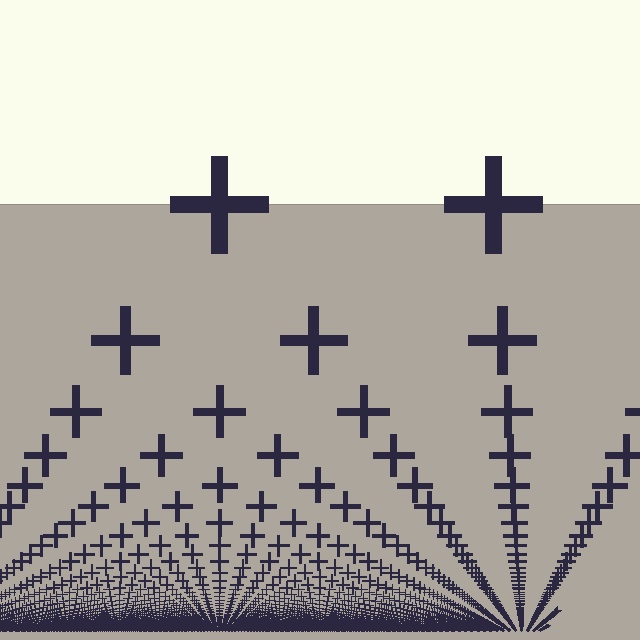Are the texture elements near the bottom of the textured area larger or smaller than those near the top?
Smaller. The gradient is inverted — elements near the bottom are smaller and denser.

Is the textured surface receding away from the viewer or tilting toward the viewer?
The surface appears to tilt toward the viewer. Texture elements get larger and sparser toward the top.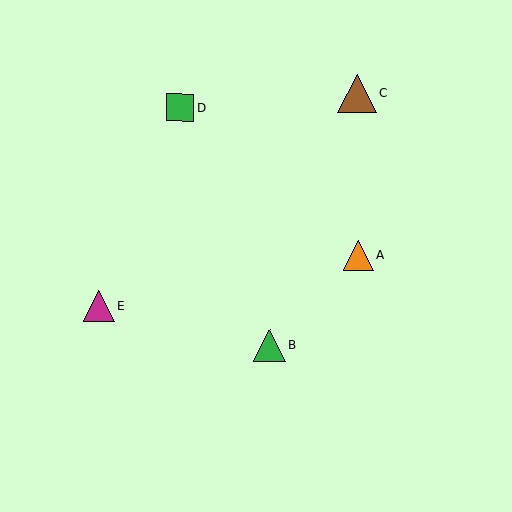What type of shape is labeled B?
Shape B is a green triangle.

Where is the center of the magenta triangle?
The center of the magenta triangle is at (98, 306).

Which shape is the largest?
The brown triangle (labeled C) is the largest.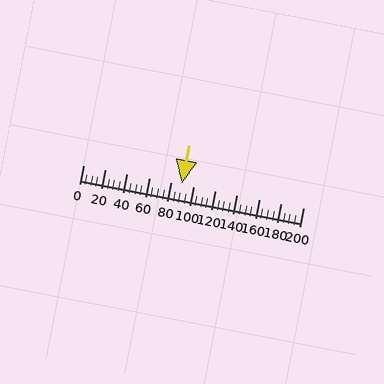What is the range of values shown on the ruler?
The ruler shows values from 0 to 200.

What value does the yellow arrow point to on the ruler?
The yellow arrow points to approximately 90.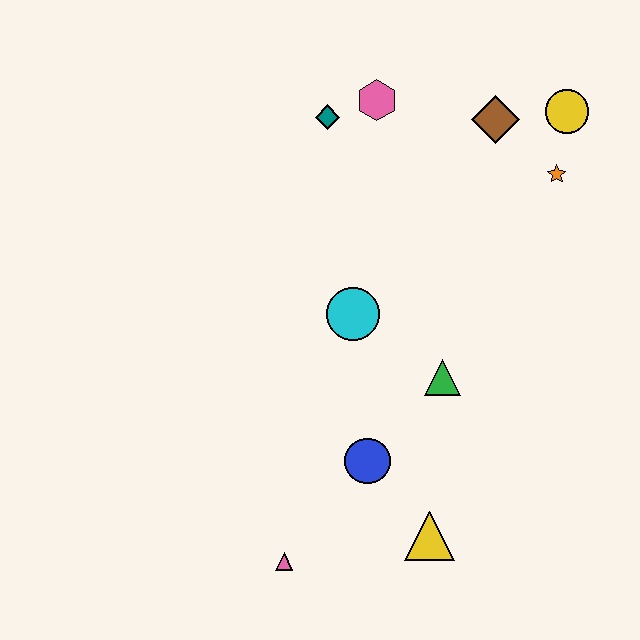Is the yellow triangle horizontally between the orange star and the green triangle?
No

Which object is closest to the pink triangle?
The blue circle is closest to the pink triangle.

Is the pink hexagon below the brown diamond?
No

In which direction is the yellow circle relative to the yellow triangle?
The yellow circle is above the yellow triangle.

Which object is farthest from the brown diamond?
The pink triangle is farthest from the brown diamond.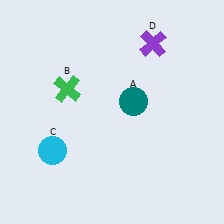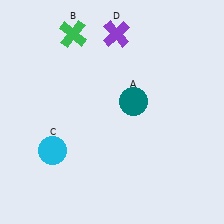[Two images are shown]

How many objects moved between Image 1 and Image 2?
2 objects moved between the two images.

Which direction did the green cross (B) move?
The green cross (B) moved up.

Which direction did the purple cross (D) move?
The purple cross (D) moved left.